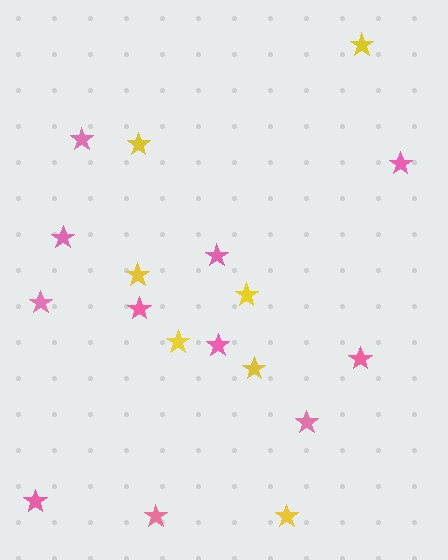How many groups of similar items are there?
There are 2 groups: one group of pink stars (11) and one group of yellow stars (7).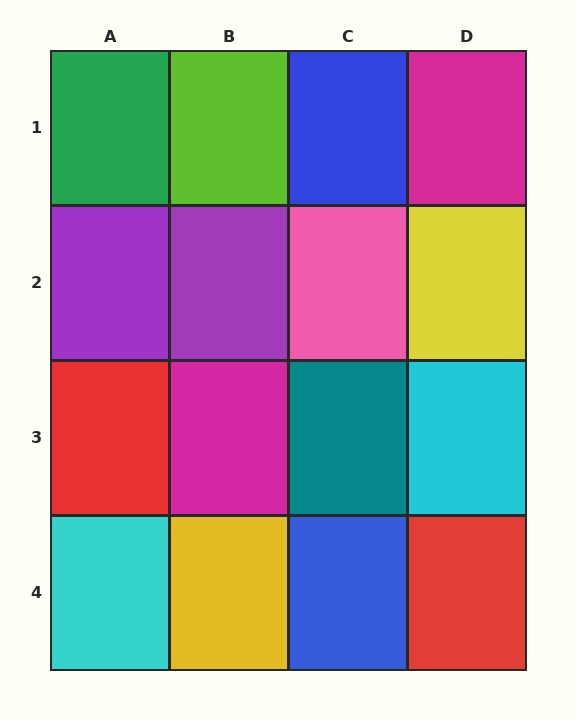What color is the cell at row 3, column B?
Magenta.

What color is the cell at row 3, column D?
Cyan.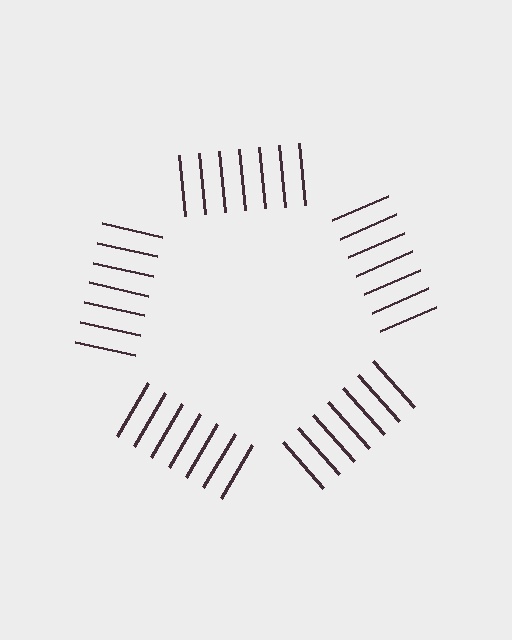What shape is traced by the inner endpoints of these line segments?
An illusory pentagon — the line segments terminate on its edges but no continuous stroke is drawn.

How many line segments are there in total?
35 — 7 along each of the 5 edges.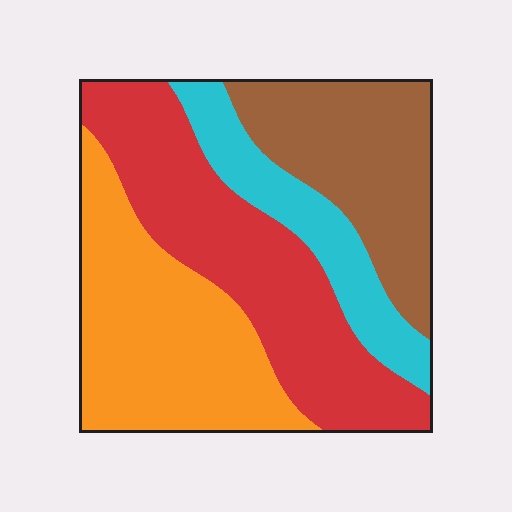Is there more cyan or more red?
Red.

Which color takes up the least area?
Cyan, at roughly 15%.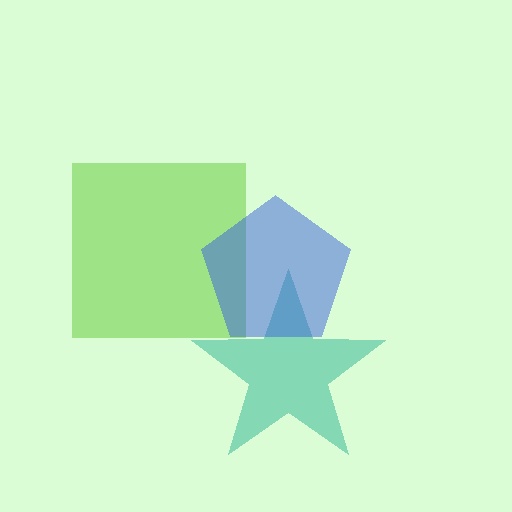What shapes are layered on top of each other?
The layered shapes are: a teal star, a lime square, a blue pentagon.